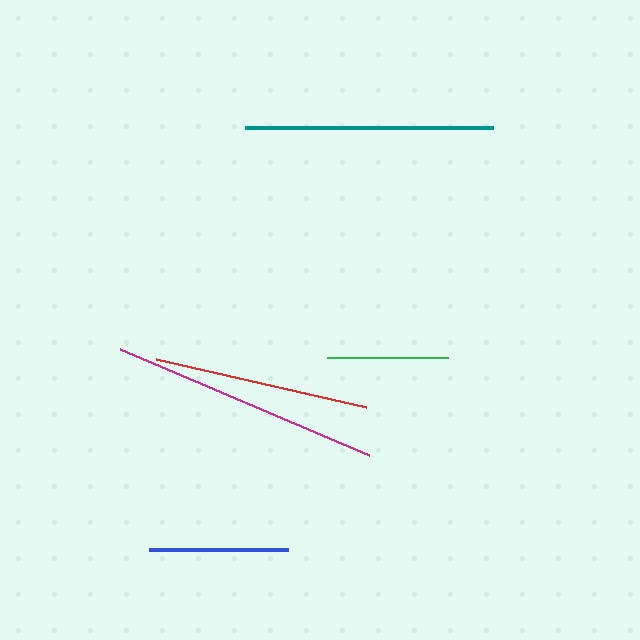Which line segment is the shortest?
The green line is the shortest at approximately 122 pixels.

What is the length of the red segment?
The red segment is approximately 215 pixels long.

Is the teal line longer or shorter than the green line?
The teal line is longer than the green line.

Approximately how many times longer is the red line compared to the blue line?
The red line is approximately 1.5 times the length of the blue line.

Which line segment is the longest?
The magenta line is the longest at approximately 271 pixels.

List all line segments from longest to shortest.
From longest to shortest: magenta, teal, red, blue, green.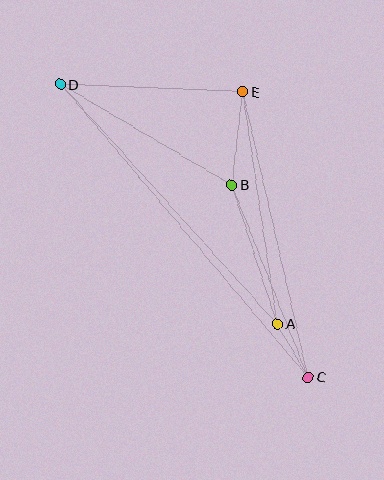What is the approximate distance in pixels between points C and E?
The distance between C and E is approximately 293 pixels.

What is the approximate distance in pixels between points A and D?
The distance between A and D is approximately 323 pixels.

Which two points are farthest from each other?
Points C and D are farthest from each other.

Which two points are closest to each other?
Points A and C are closest to each other.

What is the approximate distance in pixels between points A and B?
The distance between A and B is approximately 146 pixels.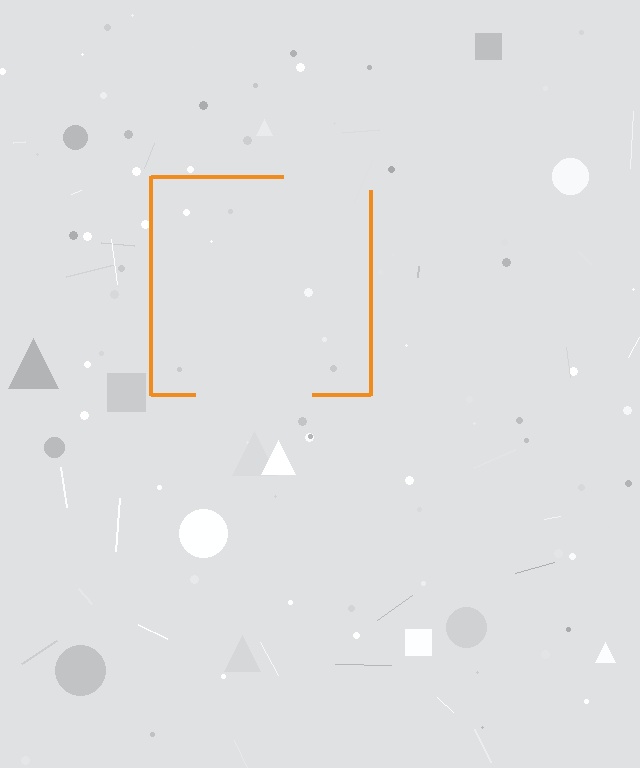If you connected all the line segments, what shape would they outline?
They would outline a square.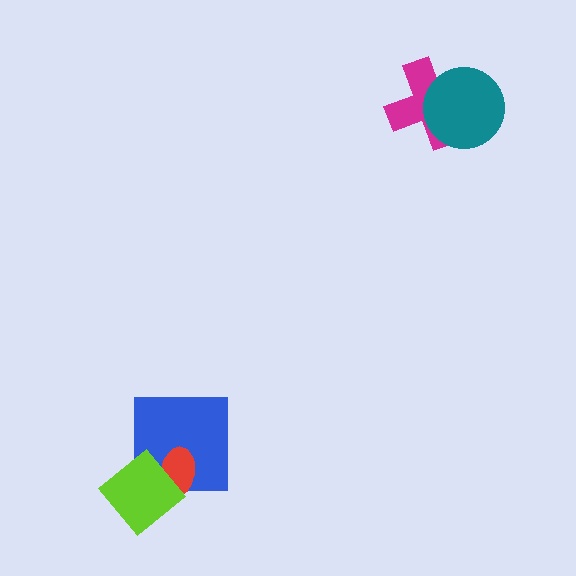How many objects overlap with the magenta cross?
1 object overlaps with the magenta cross.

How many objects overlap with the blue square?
2 objects overlap with the blue square.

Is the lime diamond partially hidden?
No, no other shape covers it.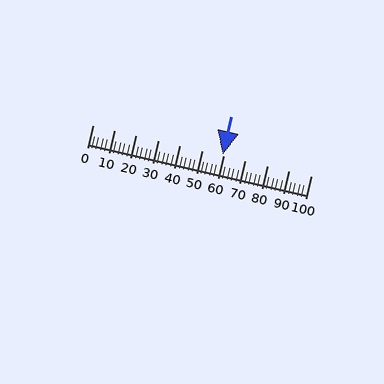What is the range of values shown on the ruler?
The ruler shows values from 0 to 100.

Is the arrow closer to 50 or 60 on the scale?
The arrow is closer to 60.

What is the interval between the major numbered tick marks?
The major tick marks are spaced 10 units apart.